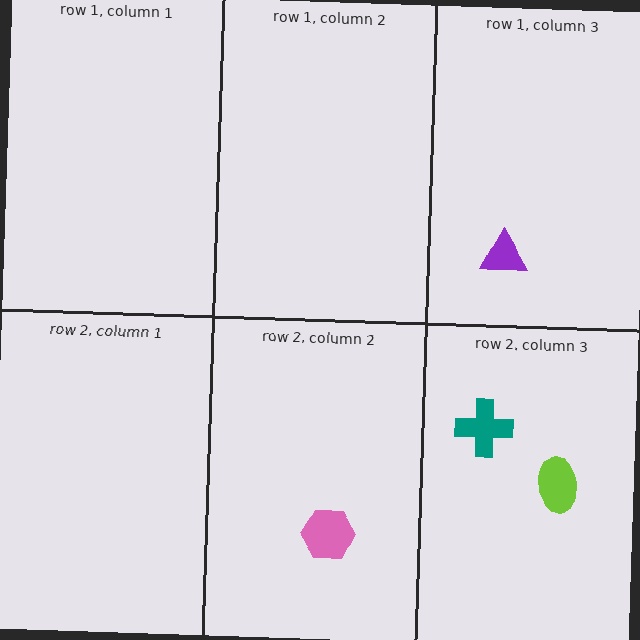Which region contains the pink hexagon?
The row 2, column 2 region.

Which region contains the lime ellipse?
The row 2, column 3 region.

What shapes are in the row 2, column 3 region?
The teal cross, the lime ellipse.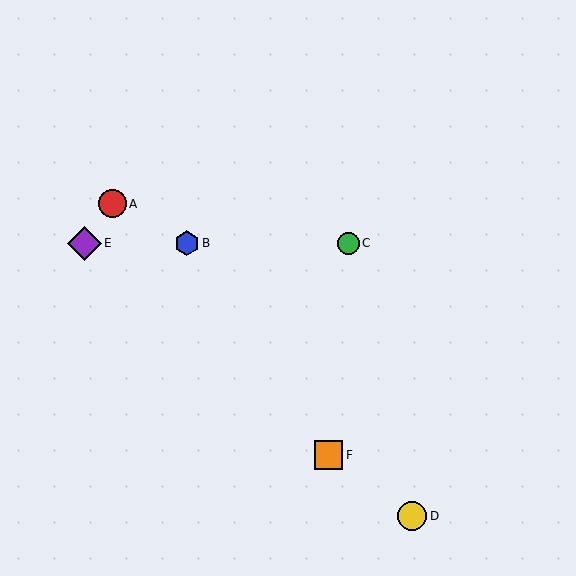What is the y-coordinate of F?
Object F is at y≈455.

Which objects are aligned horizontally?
Objects B, C, E are aligned horizontally.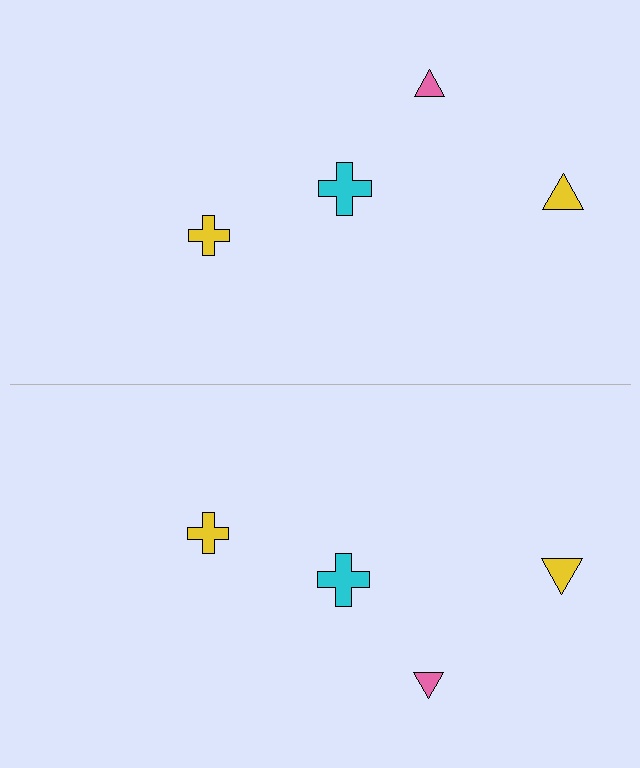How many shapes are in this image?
There are 8 shapes in this image.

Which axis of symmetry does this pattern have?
The pattern has a horizontal axis of symmetry running through the center of the image.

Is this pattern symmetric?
Yes, this pattern has bilateral (reflection) symmetry.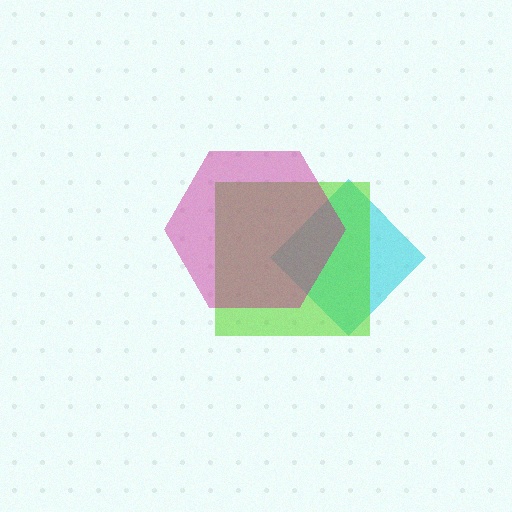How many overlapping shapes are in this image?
There are 3 overlapping shapes in the image.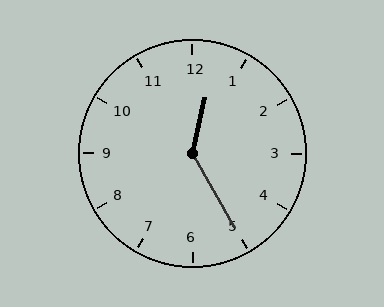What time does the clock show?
12:25.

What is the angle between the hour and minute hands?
Approximately 138 degrees.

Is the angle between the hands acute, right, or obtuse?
It is obtuse.